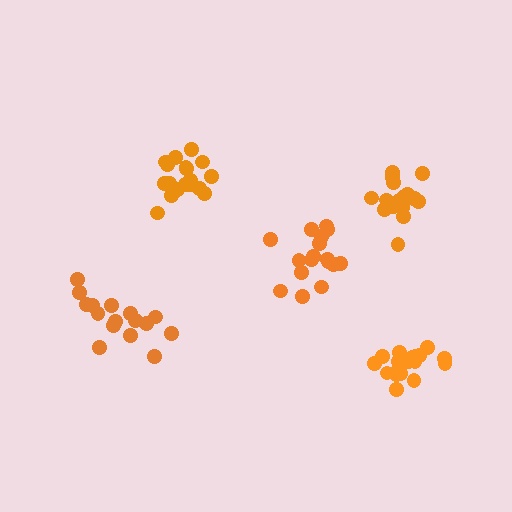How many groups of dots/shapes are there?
There are 5 groups.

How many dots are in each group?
Group 1: 18 dots, Group 2: 18 dots, Group 3: 17 dots, Group 4: 18 dots, Group 5: 16 dots (87 total).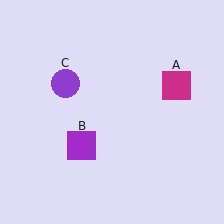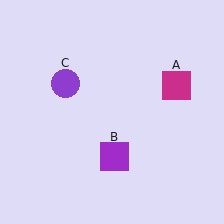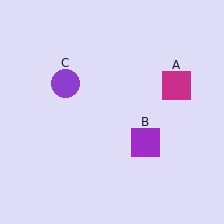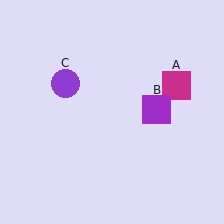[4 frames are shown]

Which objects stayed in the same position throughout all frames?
Magenta square (object A) and purple circle (object C) remained stationary.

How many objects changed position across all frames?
1 object changed position: purple square (object B).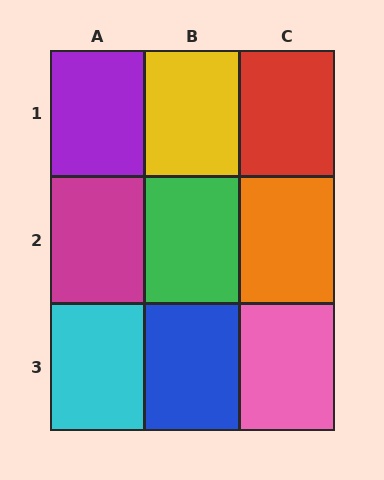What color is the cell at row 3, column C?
Pink.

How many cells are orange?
1 cell is orange.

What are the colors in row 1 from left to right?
Purple, yellow, red.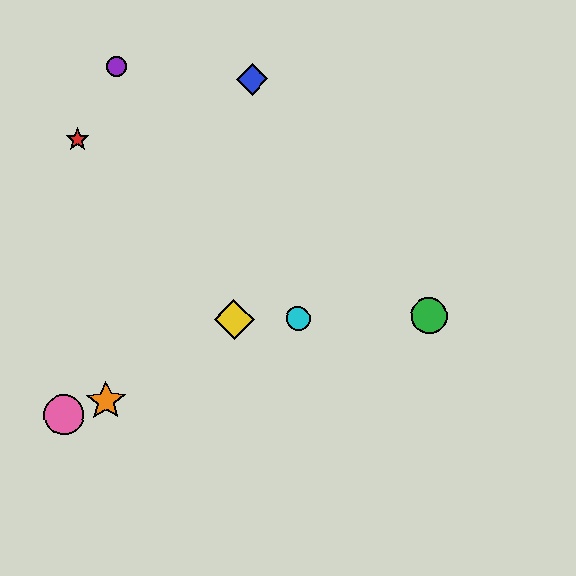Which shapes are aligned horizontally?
The green circle, the yellow diamond, the cyan circle are aligned horizontally.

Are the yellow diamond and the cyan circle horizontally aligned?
Yes, both are at y≈319.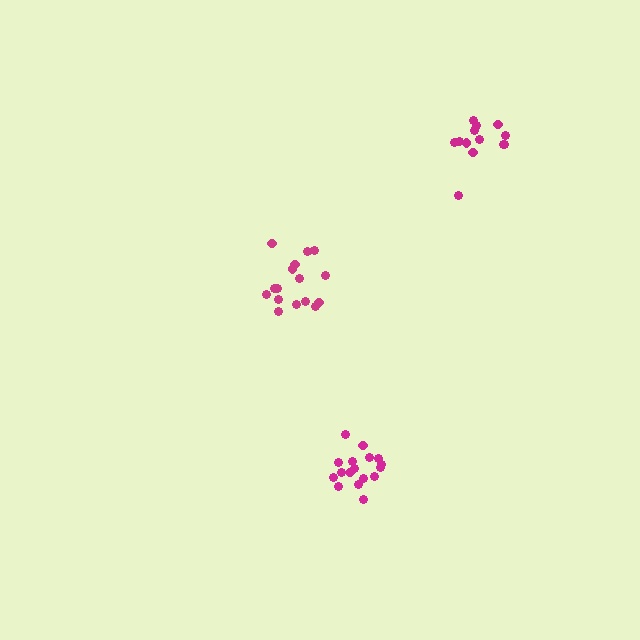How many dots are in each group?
Group 1: 17 dots, Group 2: 16 dots, Group 3: 13 dots (46 total).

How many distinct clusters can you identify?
There are 3 distinct clusters.